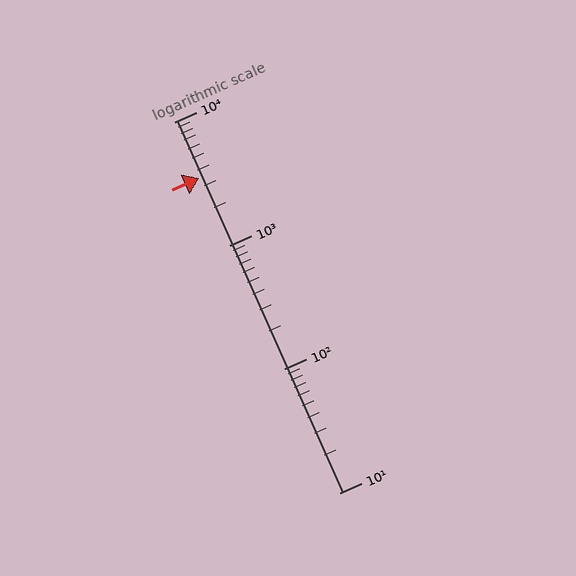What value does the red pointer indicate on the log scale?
The pointer indicates approximately 3500.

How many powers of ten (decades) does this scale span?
The scale spans 3 decades, from 10 to 10000.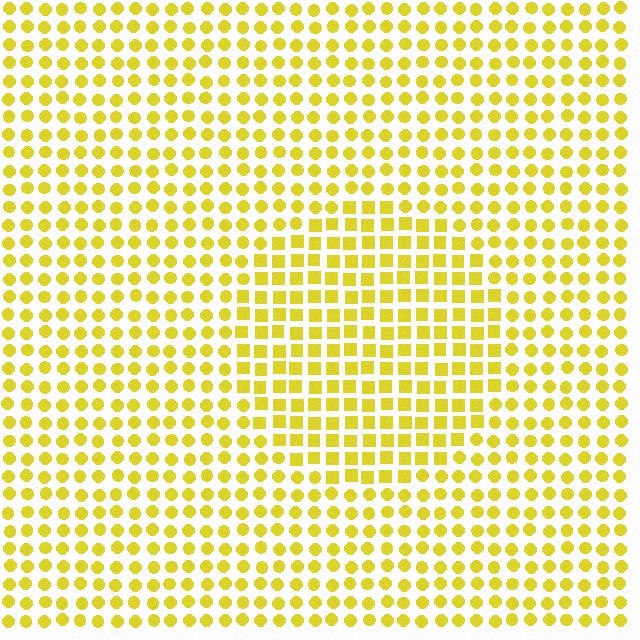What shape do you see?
I see a circle.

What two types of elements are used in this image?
The image uses squares inside the circle region and circles outside it.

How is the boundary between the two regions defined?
The boundary is defined by a change in element shape: squares inside vs. circles outside. All elements share the same color and spacing.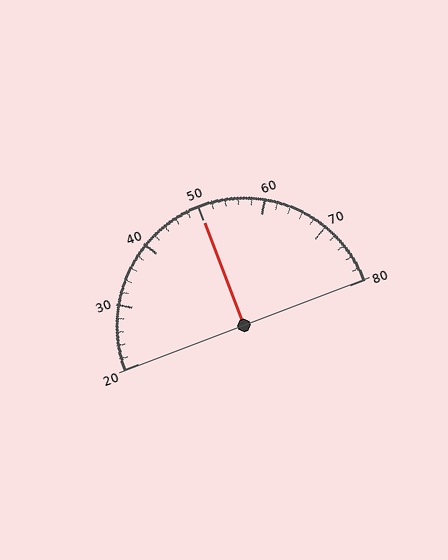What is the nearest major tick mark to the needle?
The nearest major tick mark is 50.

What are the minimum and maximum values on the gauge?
The gauge ranges from 20 to 80.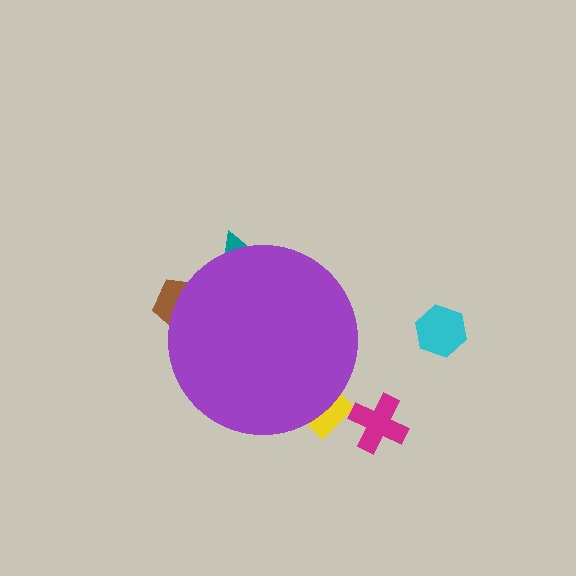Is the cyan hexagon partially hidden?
No, the cyan hexagon is fully visible.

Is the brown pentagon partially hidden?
Yes, the brown pentagon is partially hidden behind the purple circle.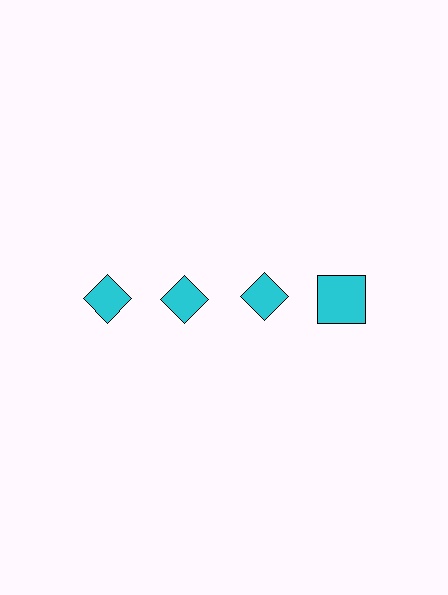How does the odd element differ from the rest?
It has a different shape: square instead of diamond.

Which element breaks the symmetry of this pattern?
The cyan square in the top row, second from right column breaks the symmetry. All other shapes are cyan diamonds.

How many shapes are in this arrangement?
There are 4 shapes arranged in a grid pattern.